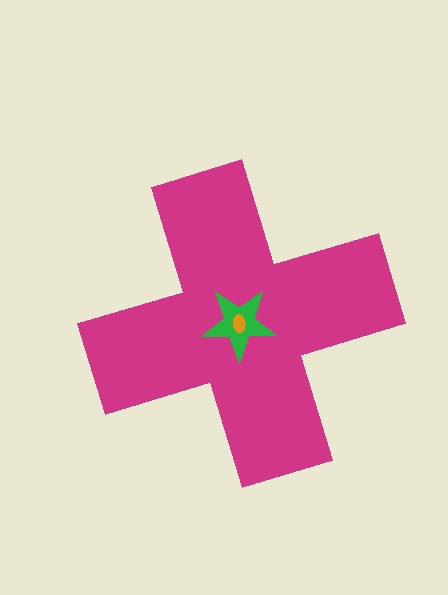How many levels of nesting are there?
3.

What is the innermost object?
The orange ellipse.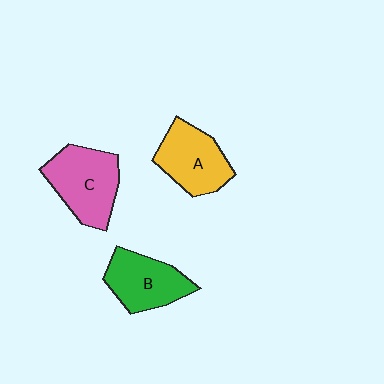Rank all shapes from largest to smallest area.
From largest to smallest: C (pink), A (yellow), B (green).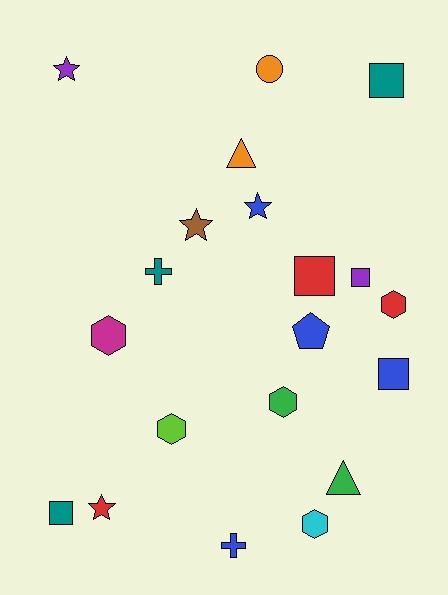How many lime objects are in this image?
There is 1 lime object.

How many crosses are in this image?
There are 2 crosses.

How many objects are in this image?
There are 20 objects.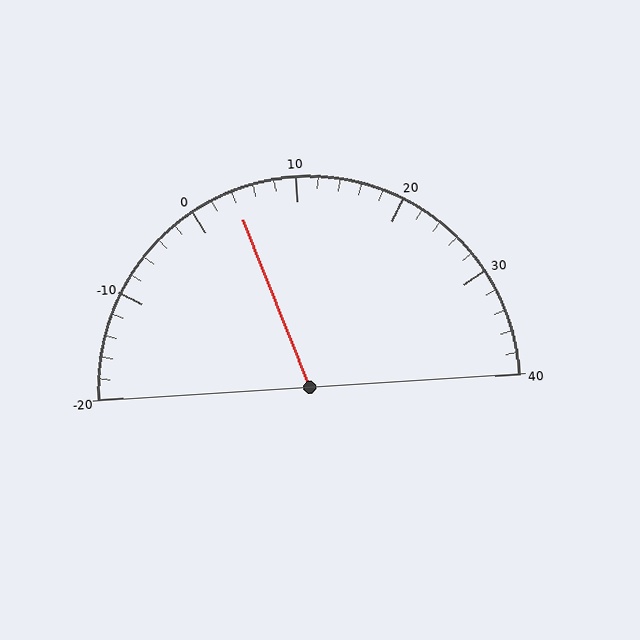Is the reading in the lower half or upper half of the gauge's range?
The reading is in the lower half of the range (-20 to 40).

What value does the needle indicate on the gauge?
The needle indicates approximately 4.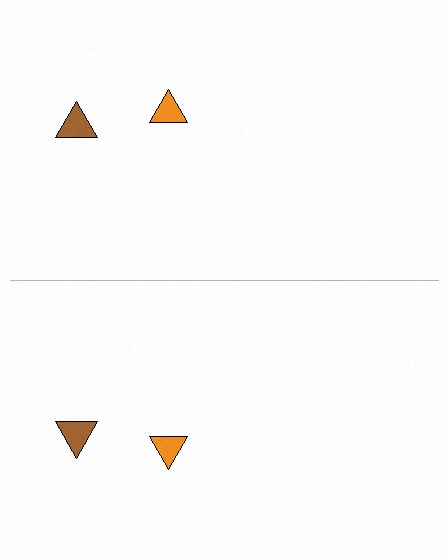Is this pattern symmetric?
Yes, this pattern has bilateral (reflection) symmetry.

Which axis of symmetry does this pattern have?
The pattern has a horizontal axis of symmetry running through the center of the image.